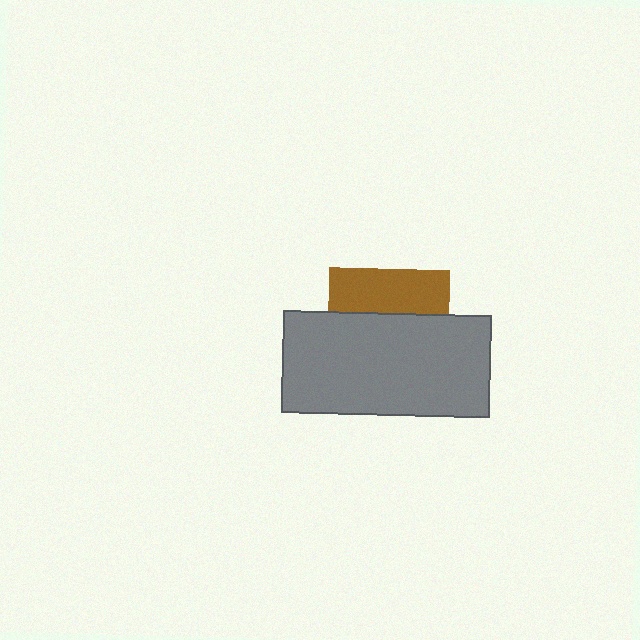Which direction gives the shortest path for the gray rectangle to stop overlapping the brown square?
Moving down gives the shortest separation.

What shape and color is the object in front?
The object in front is a gray rectangle.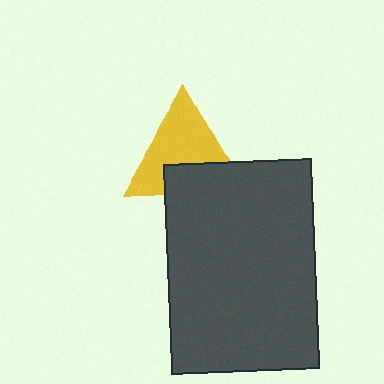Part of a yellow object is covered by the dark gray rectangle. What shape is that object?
It is a triangle.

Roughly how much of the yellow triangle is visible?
Most of it is visible (roughly 67%).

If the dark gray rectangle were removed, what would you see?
You would see the complete yellow triangle.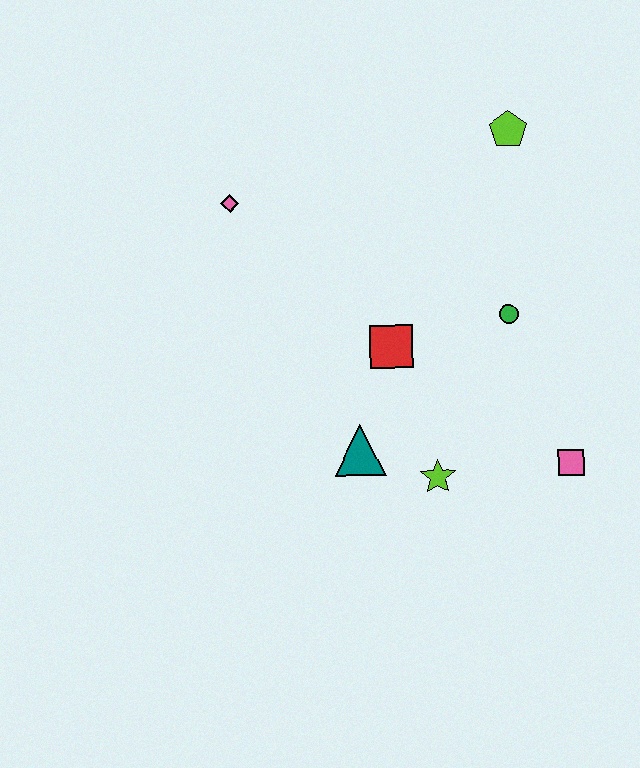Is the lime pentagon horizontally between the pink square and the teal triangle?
Yes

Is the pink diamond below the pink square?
No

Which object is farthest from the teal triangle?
The lime pentagon is farthest from the teal triangle.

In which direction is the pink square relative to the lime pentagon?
The pink square is below the lime pentagon.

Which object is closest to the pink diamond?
The red square is closest to the pink diamond.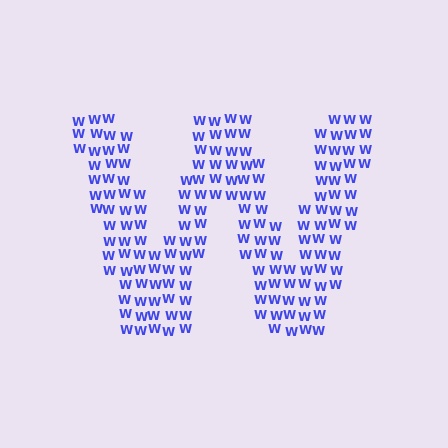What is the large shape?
The large shape is the letter W.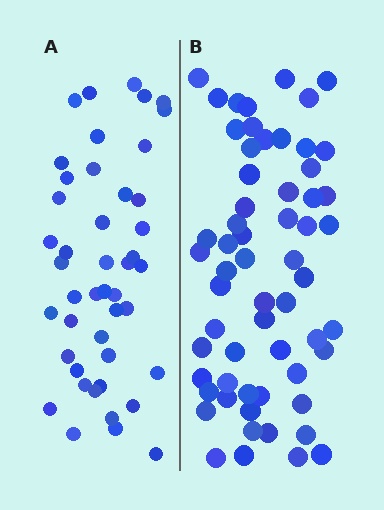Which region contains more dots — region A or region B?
Region B (the right region) has more dots.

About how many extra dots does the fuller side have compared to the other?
Region B has approximately 15 more dots than region A.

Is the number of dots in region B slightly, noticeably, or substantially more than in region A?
Region B has noticeably more, but not dramatically so. The ratio is roughly 1.3 to 1.